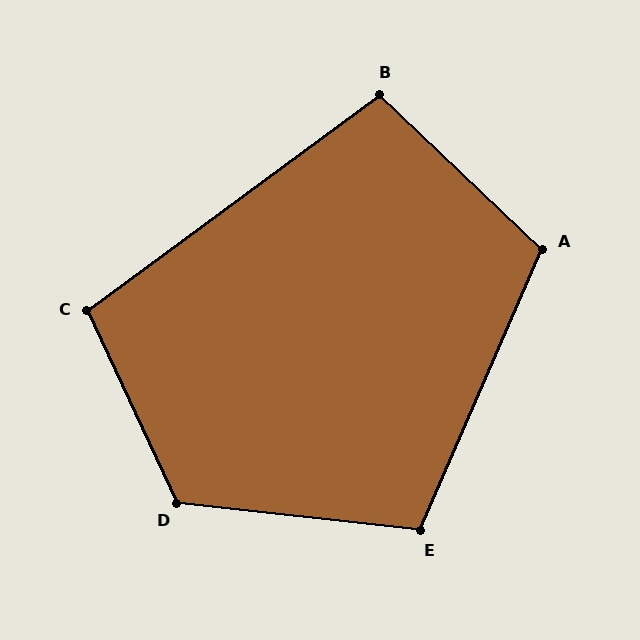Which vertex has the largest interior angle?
D, at approximately 121 degrees.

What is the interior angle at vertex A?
Approximately 110 degrees (obtuse).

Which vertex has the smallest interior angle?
B, at approximately 100 degrees.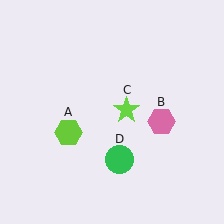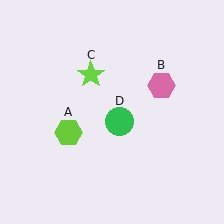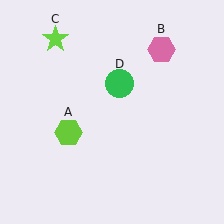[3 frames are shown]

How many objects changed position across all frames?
3 objects changed position: pink hexagon (object B), lime star (object C), green circle (object D).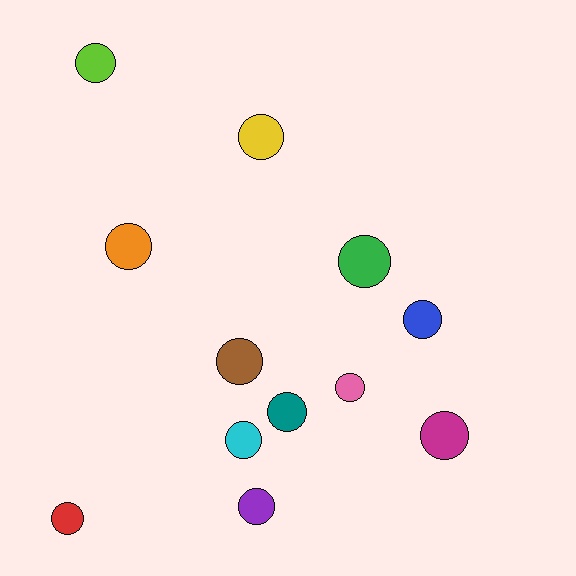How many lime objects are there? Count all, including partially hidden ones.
There is 1 lime object.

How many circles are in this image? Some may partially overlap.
There are 12 circles.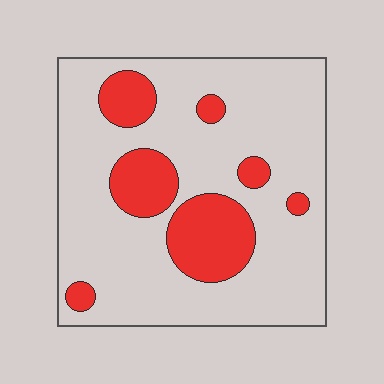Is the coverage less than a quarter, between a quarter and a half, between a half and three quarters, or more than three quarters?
Less than a quarter.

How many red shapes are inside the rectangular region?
7.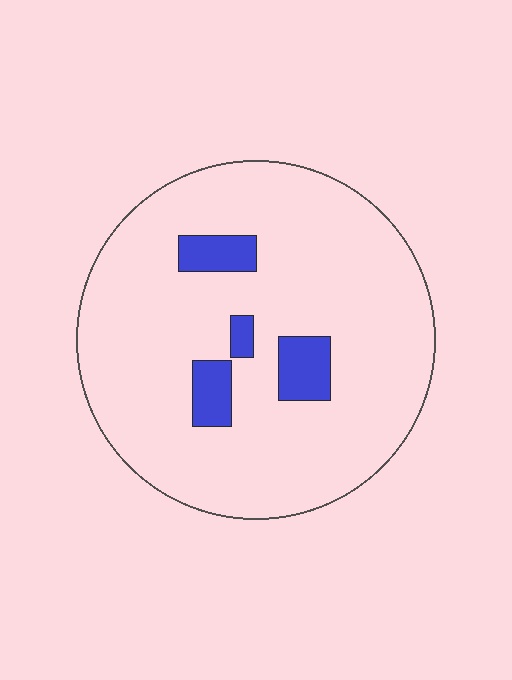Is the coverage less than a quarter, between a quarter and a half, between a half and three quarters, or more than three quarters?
Less than a quarter.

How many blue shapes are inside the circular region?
4.